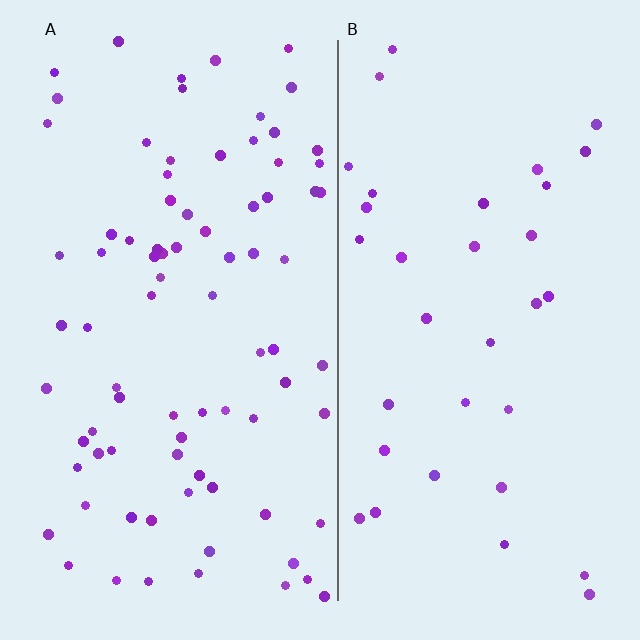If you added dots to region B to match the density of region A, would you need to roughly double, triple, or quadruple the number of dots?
Approximately double.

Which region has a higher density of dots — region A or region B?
A (the left).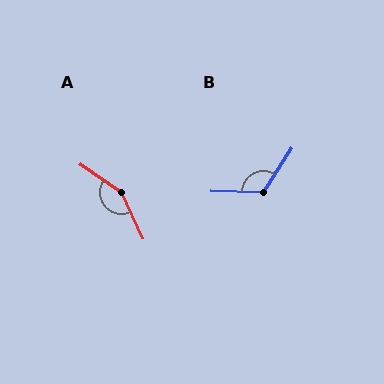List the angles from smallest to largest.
B (121°), A (149°).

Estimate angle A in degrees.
Approximately 149 degrees.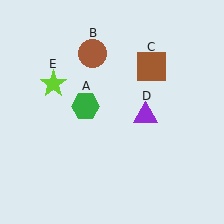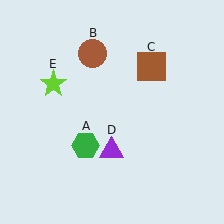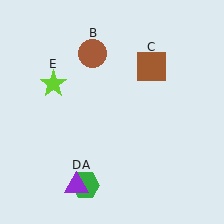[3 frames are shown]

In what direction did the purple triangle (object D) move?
The purple triangle (object D) moved down and to the left.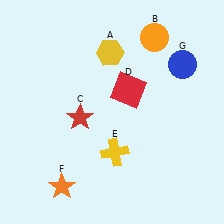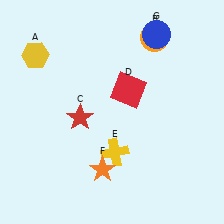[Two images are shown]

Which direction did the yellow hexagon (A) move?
The yellow hexagon (A) moved left.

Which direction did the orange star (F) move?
The orange star (F) moved right.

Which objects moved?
The objects that moved are: the yellow hexagon (A), the orange star (F), the blue circle (G).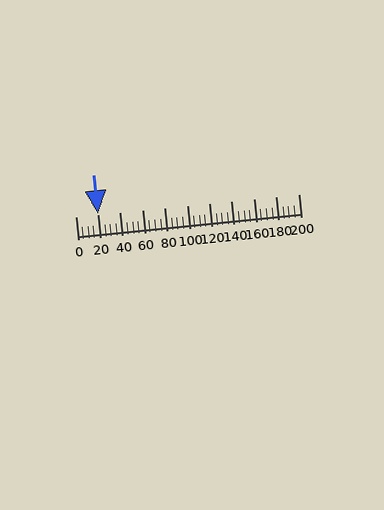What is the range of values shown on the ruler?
The ruler shows values from 0 to 200.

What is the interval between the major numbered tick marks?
The major tick marks are spaced 20 units apart.